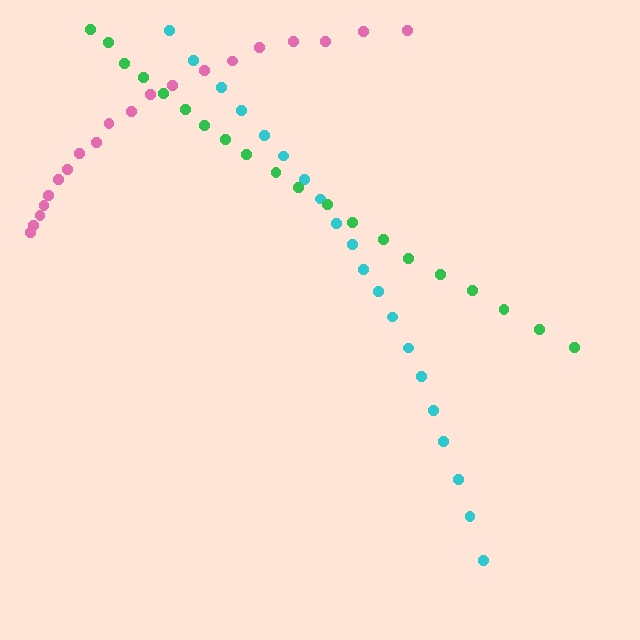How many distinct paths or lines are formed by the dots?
There are 3 distinct paths.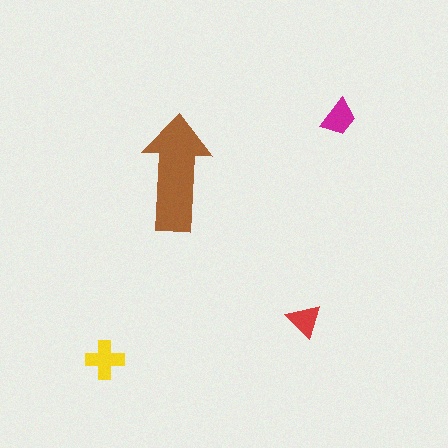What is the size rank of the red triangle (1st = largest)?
4th.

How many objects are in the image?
There are 4 objects in the image.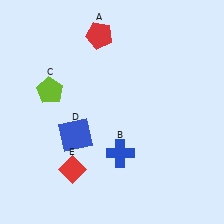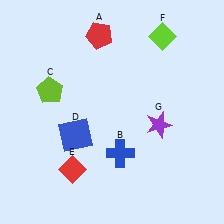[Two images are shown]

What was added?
A lime diamond (F), a purple star (G) were added in Image 2.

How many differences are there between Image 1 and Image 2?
There are 2 differences between the two images.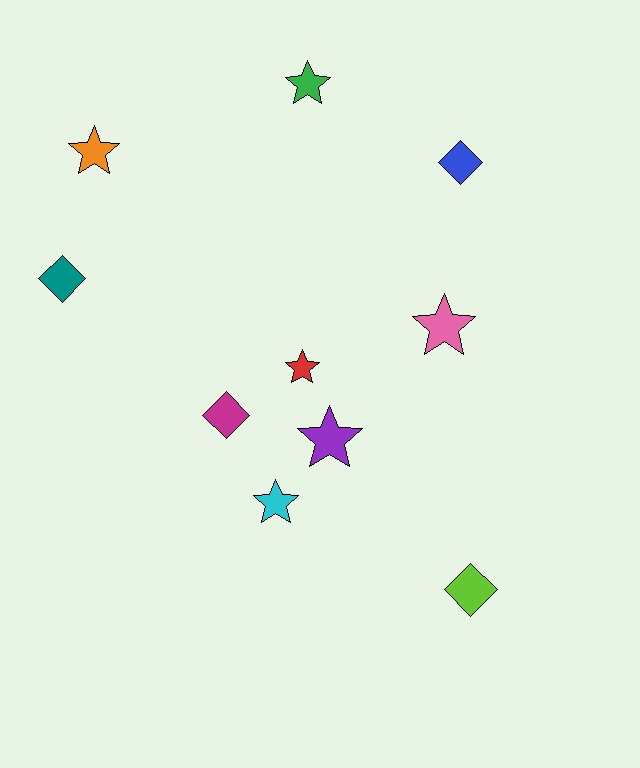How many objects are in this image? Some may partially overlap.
There are 10 objects.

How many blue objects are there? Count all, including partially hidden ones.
There is 1 blue object.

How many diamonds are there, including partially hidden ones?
There are 4 diamonds.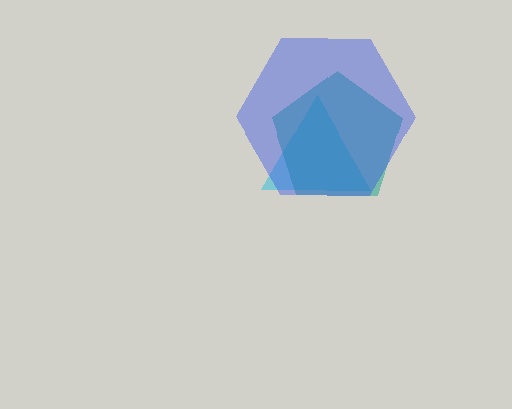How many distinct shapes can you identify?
There are 3 distinct shapes: a cyan triangle, a teal pentagon, a blue hexagon.